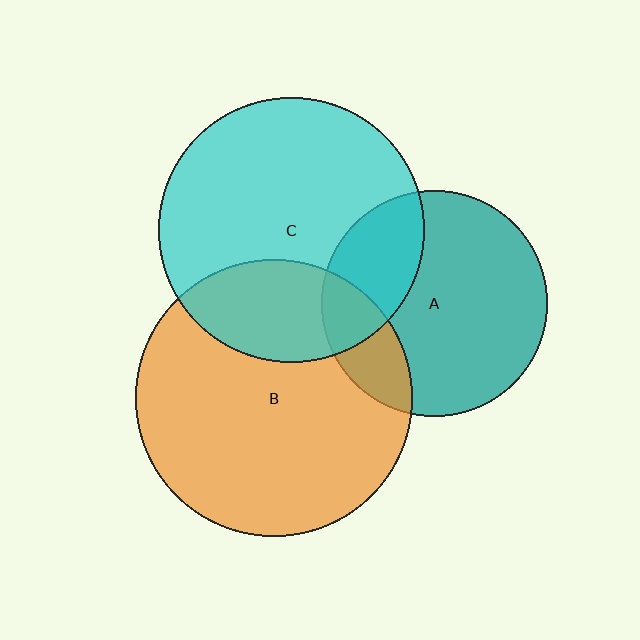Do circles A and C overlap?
Yes.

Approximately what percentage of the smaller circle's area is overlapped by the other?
Approximately 25%.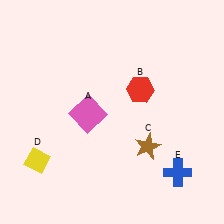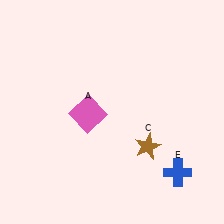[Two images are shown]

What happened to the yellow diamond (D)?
The yellow diamond (D) was removed in Image 2. It was in the bottom-left area of Image 1.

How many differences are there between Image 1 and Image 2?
There are 2 differences between the two images.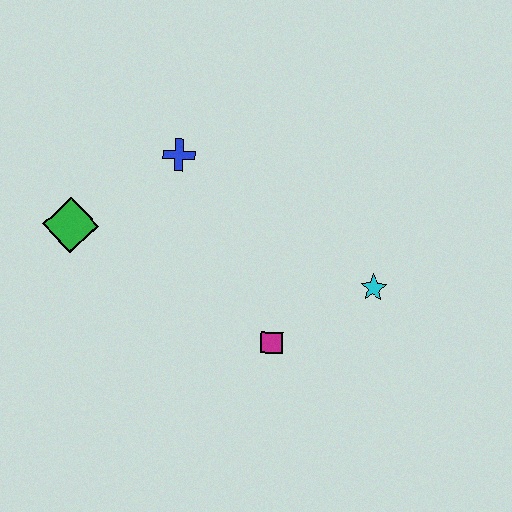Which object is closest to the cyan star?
The magenta square is closest to the cyan star.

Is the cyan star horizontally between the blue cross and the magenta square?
No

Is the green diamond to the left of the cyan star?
Yes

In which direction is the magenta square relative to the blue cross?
The magenta square is below the blue cross.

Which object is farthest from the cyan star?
The green diamond is farthest from the cyan star.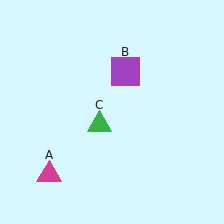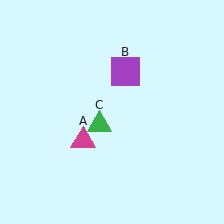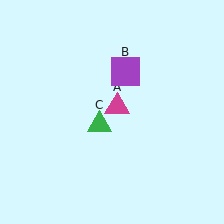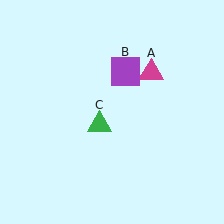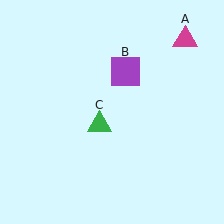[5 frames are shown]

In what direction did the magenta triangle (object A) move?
The magenta triangle (object A) moved up and to the right.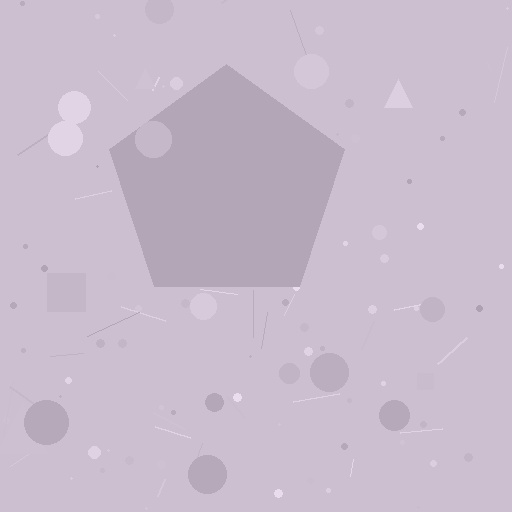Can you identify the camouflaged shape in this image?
The camouflaged shape is a pentagon.